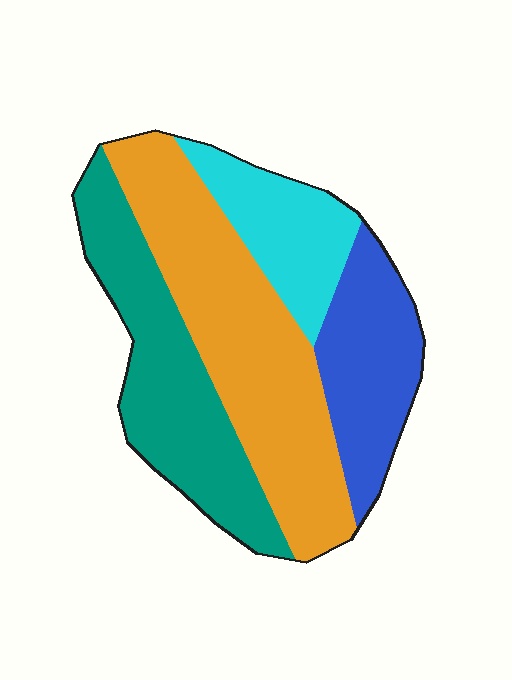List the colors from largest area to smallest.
From largest to smallest: orange, teal, blue, cyan.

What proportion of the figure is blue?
Blue takes up about one fifth (1/5) of the figure.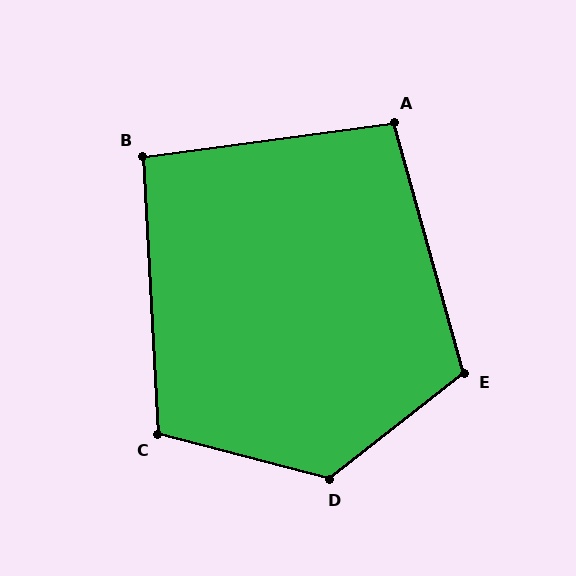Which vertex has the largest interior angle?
D, at approximately 127 degrees.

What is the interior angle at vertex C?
Approximately 108 degrees (obtuse).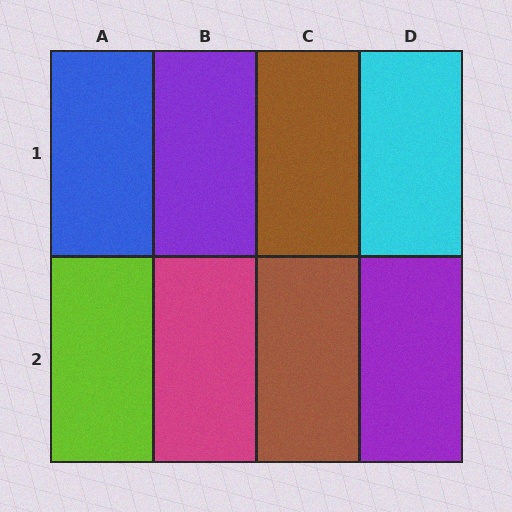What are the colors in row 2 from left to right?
Lime, magenta, brown, purple.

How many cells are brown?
2 cells are brown.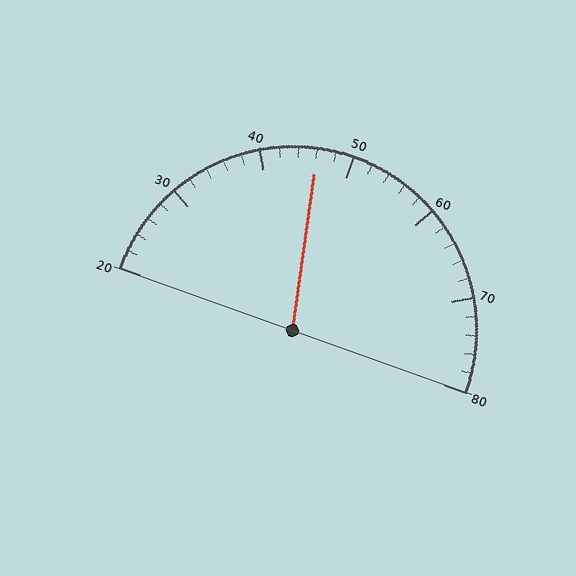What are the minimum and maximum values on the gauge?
The gauge ranges from 20 to 80.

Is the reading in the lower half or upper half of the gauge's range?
The reading is in the lower half of the range (20 to 80).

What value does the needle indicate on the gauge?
The needle indicates approximately 46.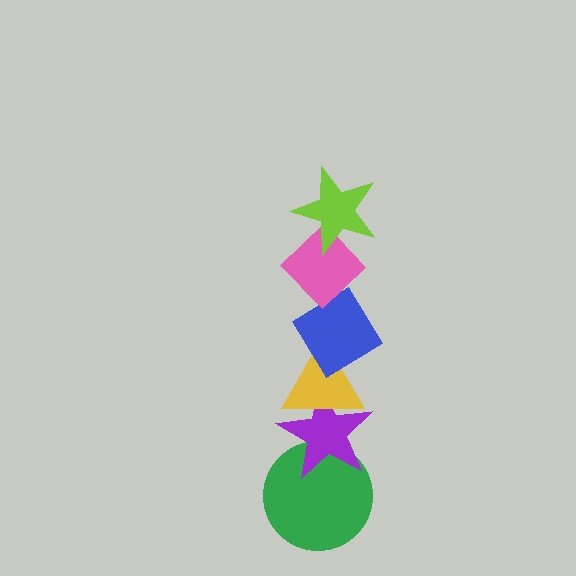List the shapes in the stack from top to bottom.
From top to bottom: the lime star, the pink diamond, the blue diamond, the yellow triangle, the purple star, the green circle.